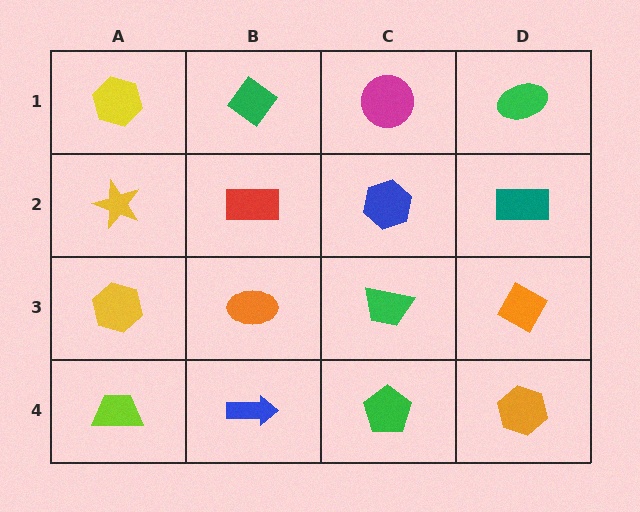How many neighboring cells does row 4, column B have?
3.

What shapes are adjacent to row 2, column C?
A magenta circle (row 1, column C), a green trapezoid (row 3, column C), a red rectangle (row 2, column B), a teal rectangle (row 2, column D).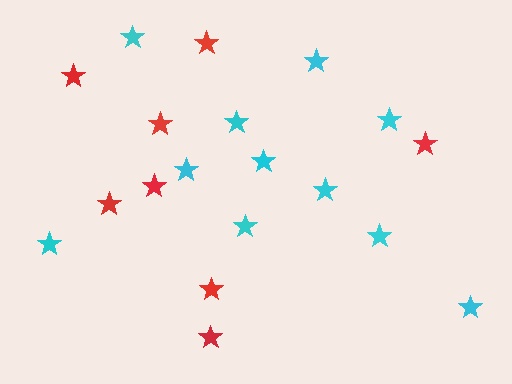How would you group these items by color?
There are 2 groups: one group of cyan stars (11) and one group of red stars (8).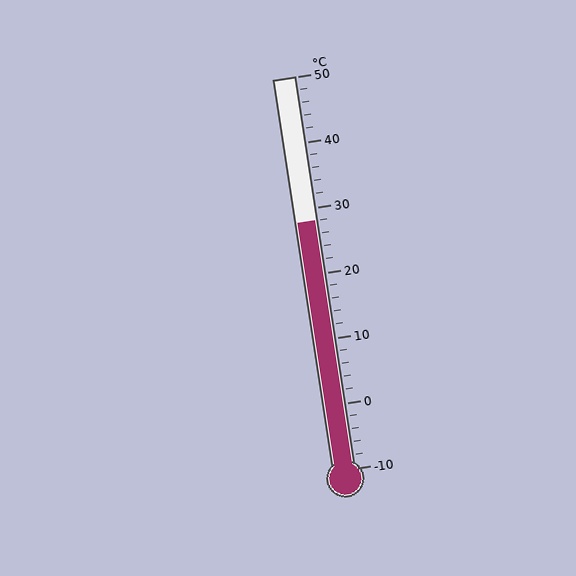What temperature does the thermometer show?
The thermometer shows approximately 28°C.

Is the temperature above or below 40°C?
The temperature is below 40°C.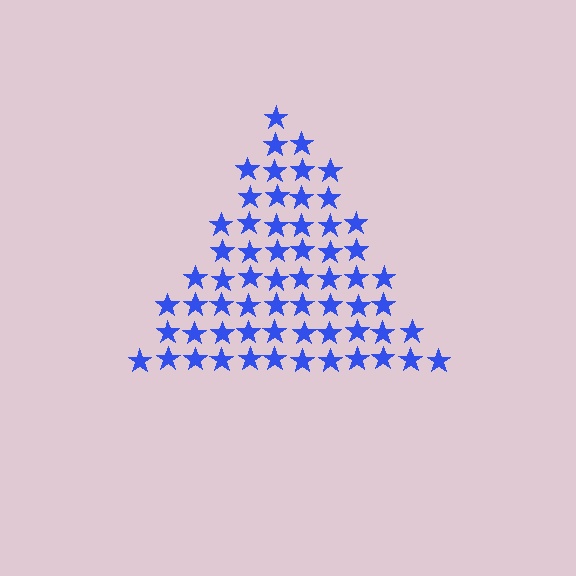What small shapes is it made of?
It is made of small stars.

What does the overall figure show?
The overall figure shows a triangle.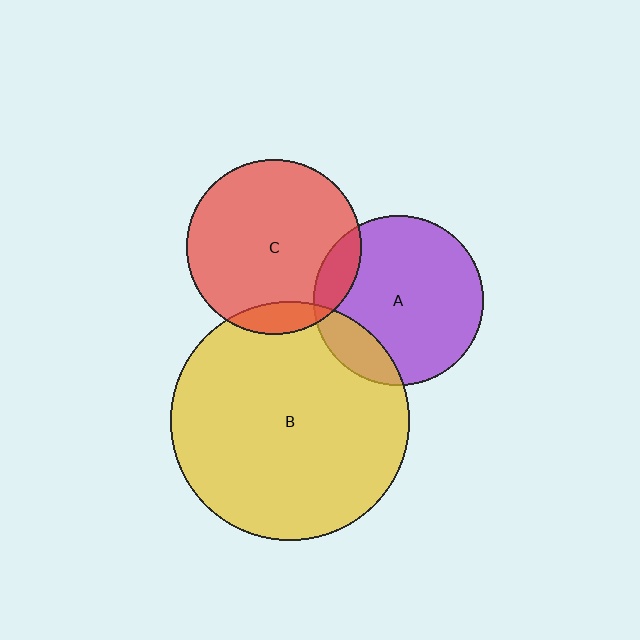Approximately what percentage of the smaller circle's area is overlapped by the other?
Approximately 10%.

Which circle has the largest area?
Circle B (yellow).